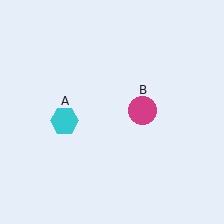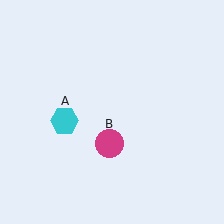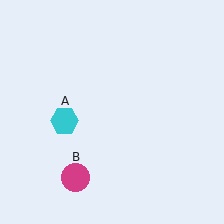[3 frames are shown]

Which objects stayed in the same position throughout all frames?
Cyan hexagon (object A) remained stationary.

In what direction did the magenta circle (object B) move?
The magenta circle (object B) moved down and to the left.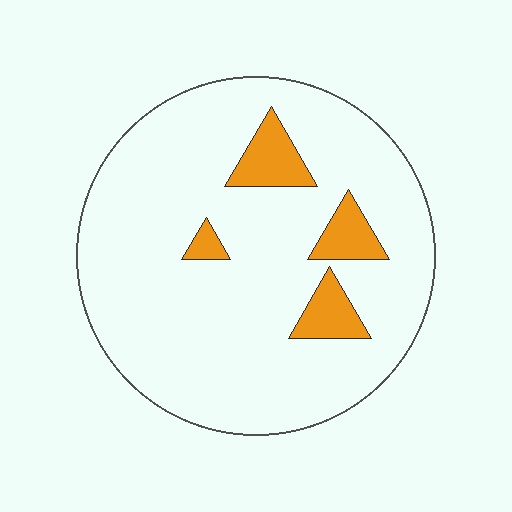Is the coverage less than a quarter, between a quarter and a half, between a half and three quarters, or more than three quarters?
Less than a quarter.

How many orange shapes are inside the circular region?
4.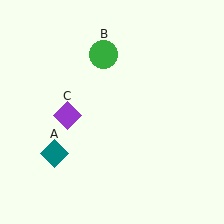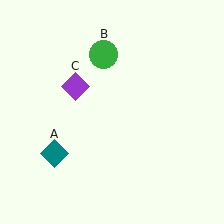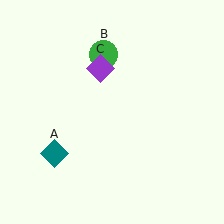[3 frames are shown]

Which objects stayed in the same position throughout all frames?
Teal diamond (object A) and green circle (object B) remained stationary.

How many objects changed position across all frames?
1 object changed position: purple diamond (object C).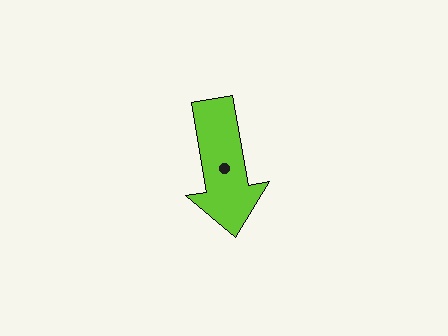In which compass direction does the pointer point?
South.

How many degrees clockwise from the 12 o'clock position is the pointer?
Approximately 170 degrees.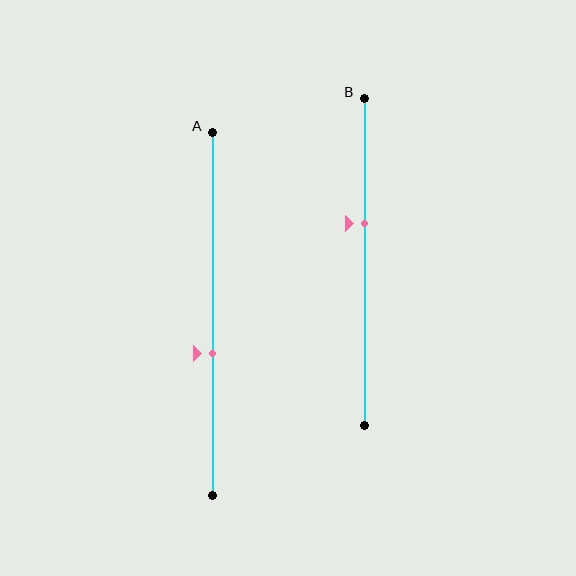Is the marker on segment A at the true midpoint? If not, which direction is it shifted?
No, the marker on segment A is shifted downward by about 11% of the segment length.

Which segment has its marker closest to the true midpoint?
Segment A has its marker closest to the true midpoint.